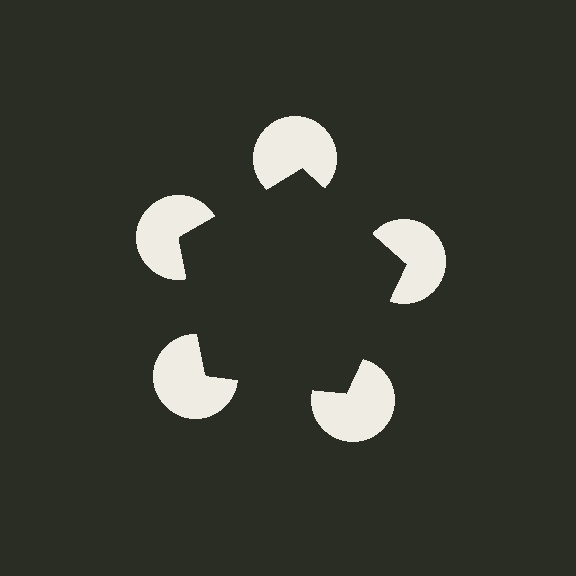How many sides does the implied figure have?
5 sides.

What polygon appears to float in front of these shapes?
An illusory pentagon — its edges are inferred from the aligned wedge cuts in the pac-man discs, not physically drawn.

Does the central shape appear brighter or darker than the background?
It typically appears slightly darker than the background, even though no actual brightness change is drawn.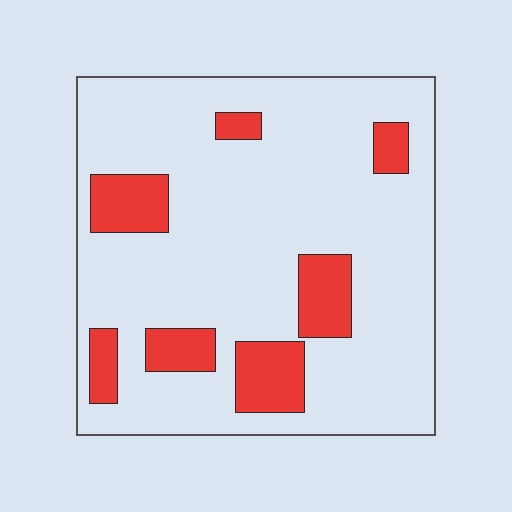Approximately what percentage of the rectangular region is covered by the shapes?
Approximately 20%.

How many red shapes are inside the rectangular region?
7.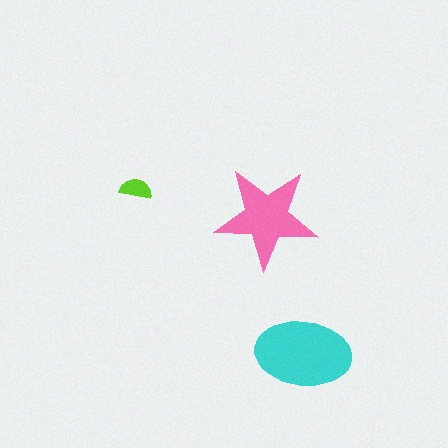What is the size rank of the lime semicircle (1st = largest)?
3rd.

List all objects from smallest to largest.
The lime semicircle, the pink star, the cyan ellipse.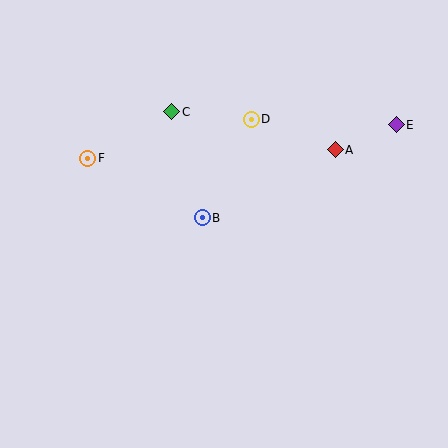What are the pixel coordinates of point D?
Point D is at (251, 119).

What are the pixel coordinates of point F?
Point F is at (88, 158).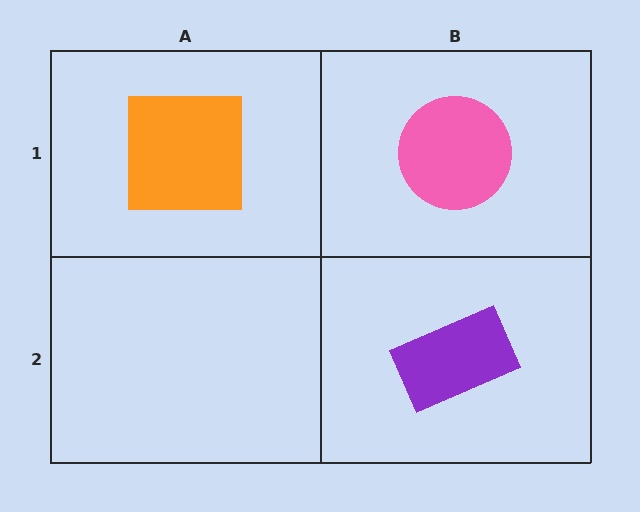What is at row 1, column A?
An orange square.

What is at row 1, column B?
A pink circle.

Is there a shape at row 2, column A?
No, that cell is empty.